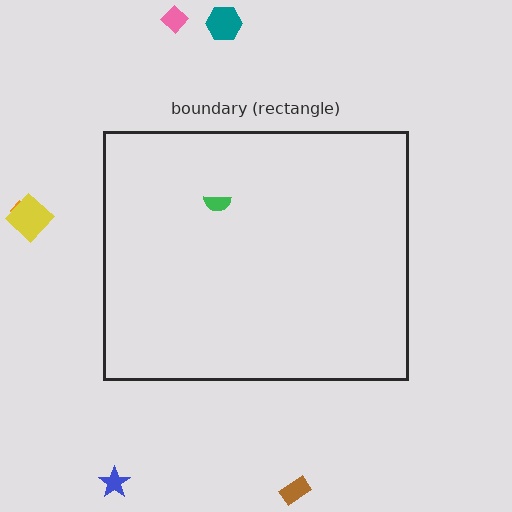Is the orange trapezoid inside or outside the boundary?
Outside.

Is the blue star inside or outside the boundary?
Outside.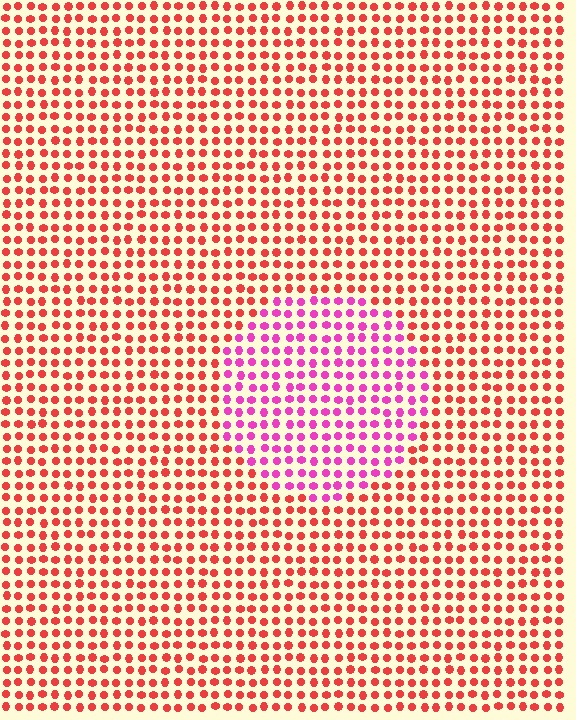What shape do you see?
I see a circle.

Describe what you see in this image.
The image is filled with small red elements in a uniform arrangement. A circle-shaped region is visible where the elements are tinted to a slightly different hue, forming a subtle color boundary.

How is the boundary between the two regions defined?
The boundary is defined purely by a slight shift in hue (about 45 degrees). Spacing, size, and orientation are identical on both sides.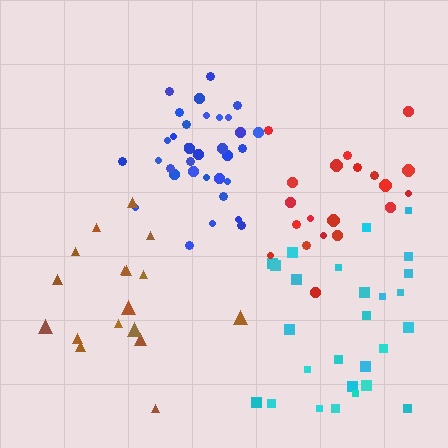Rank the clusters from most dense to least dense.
blue, brown, red, cyan.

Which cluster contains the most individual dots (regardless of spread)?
Blue (34).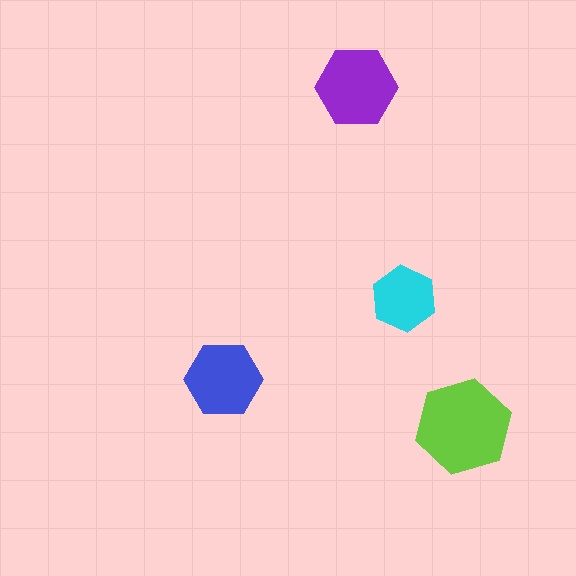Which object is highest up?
The purple hexagon is topmost.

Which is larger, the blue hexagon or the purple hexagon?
The purple one.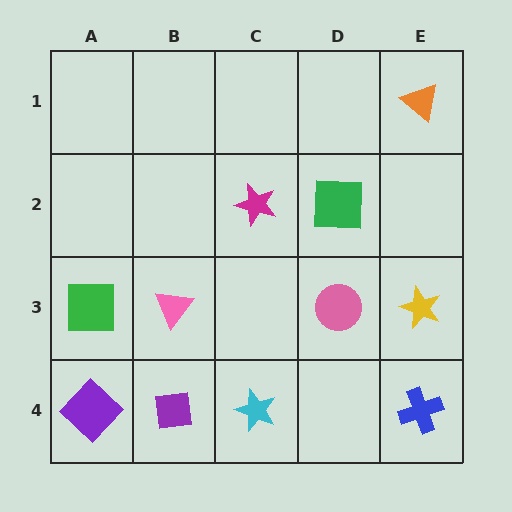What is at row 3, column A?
A green square.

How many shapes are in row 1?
1 shape.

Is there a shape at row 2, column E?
No, that cell is empty.